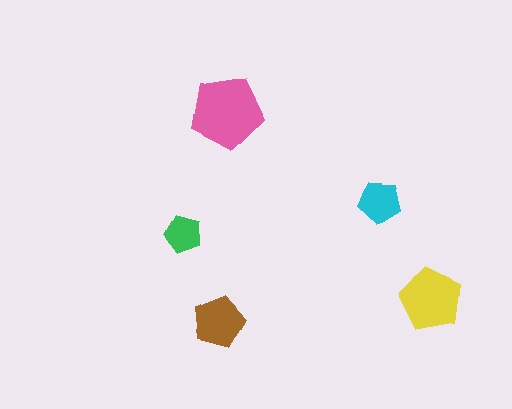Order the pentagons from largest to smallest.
the pink one, the yellow one, the brown one, the cyan one, the green one.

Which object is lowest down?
The brown pentagon is bottommost.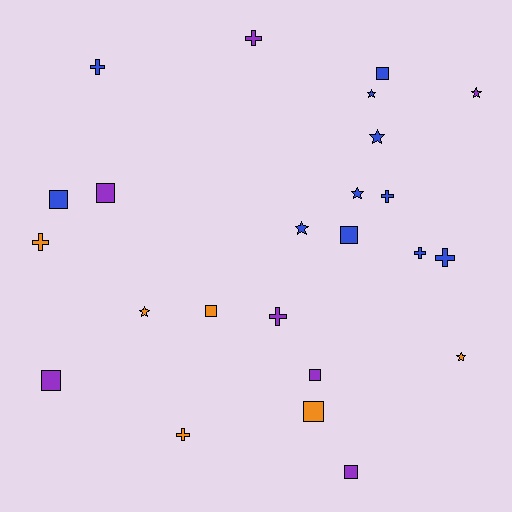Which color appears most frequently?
Blue, with 11 objects.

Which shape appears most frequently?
Square, with 9 objects.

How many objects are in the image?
There are 24 objects.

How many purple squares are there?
There are 4 purple squares.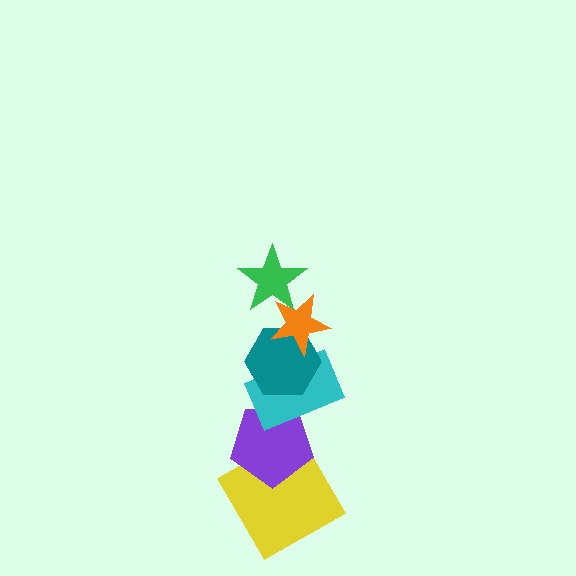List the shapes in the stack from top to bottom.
From top to bottom: the green star, the orange star, the teal hexagon, the cyan rectangle, the purple pentagon, the yellow square.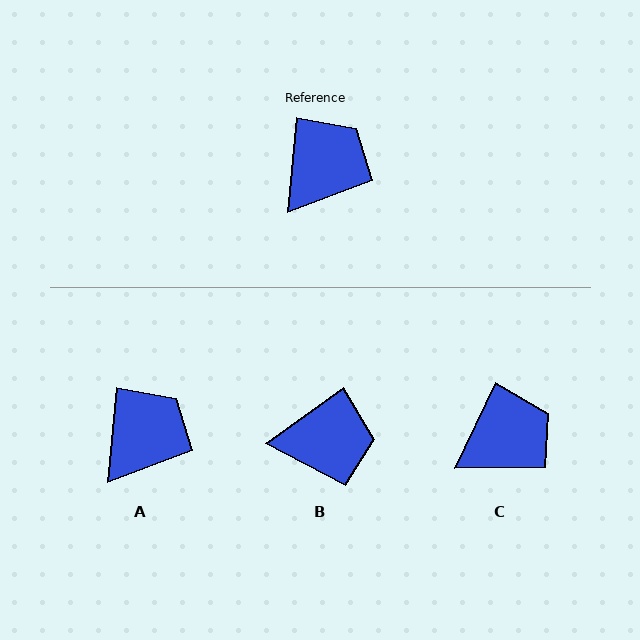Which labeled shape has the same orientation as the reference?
A.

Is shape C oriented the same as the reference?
No, it is off by about 20 degrees.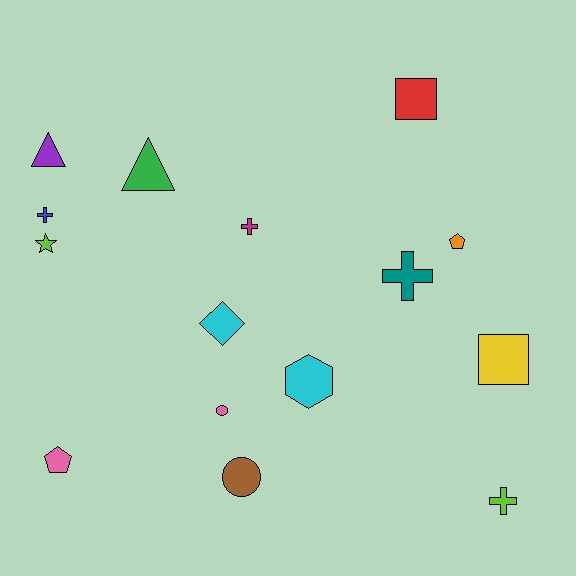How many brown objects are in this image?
There is 1 brown object.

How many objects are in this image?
There are 15 objects.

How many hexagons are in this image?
There is 1 hexagon.